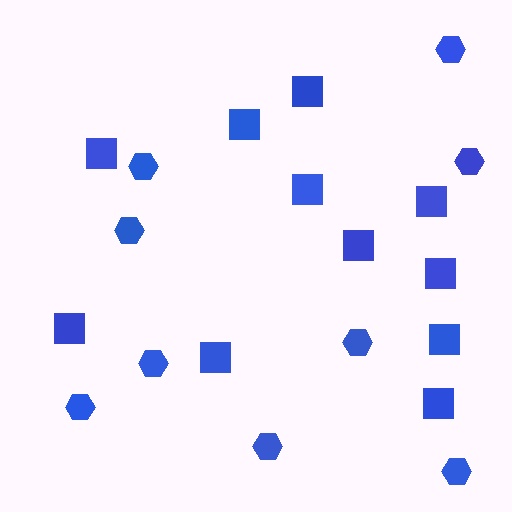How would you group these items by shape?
There are 2 groups: one group of hexagons (9) and one group of squares (11).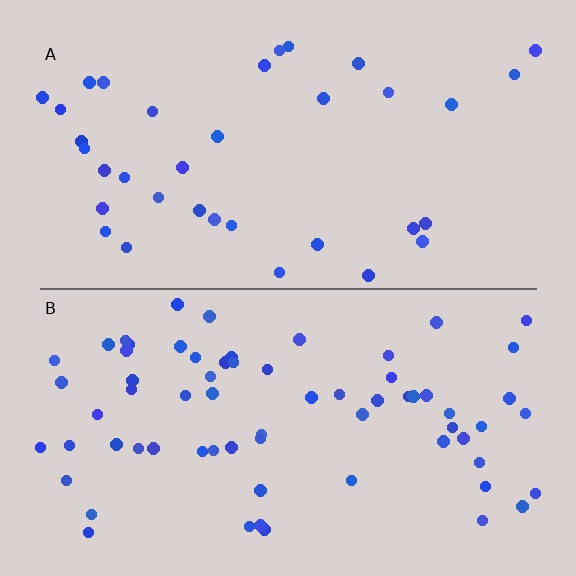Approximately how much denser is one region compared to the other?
Approximately 1.9× — region B over region A.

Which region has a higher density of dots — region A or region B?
B (the bottom).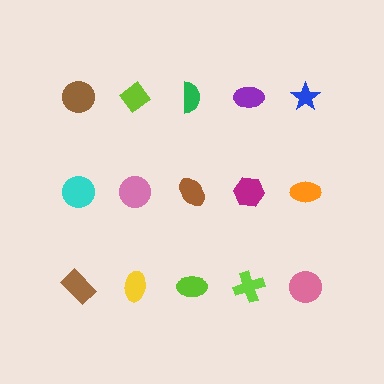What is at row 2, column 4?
A magenta hexagon.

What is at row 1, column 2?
A lime diamond.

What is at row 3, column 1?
A brown rectangle.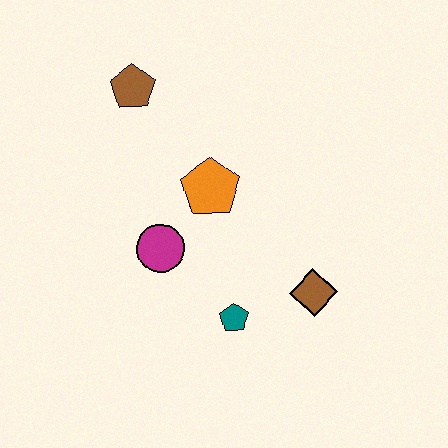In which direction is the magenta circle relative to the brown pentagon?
The magenta circle is below the brown pentagon.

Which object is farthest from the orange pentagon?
The brown diamond is farthest from the orange pentagon.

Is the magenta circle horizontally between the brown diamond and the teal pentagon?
No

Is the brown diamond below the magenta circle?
Yes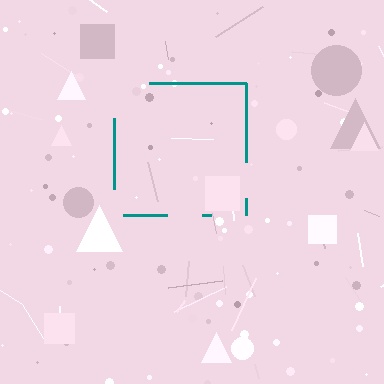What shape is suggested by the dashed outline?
The dashed outline suggests a square.